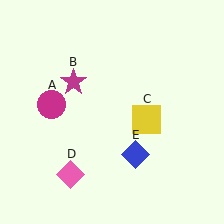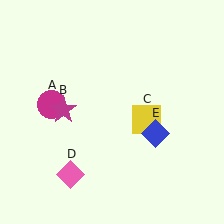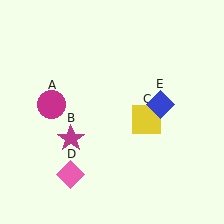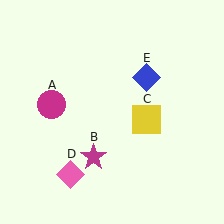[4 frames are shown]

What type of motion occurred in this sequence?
The magenta star (object B), blue diamond (object E) rotated counterclockwise around the center of the scene.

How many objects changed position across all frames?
2 objects changed position: magenta star (object B), blue diamond (object E).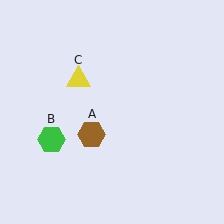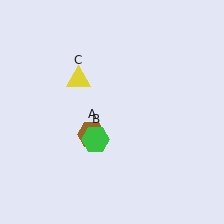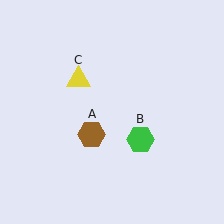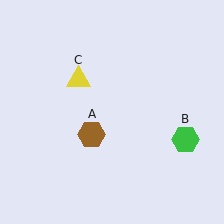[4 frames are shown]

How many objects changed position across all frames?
1 object changed position: green hexagon (object B).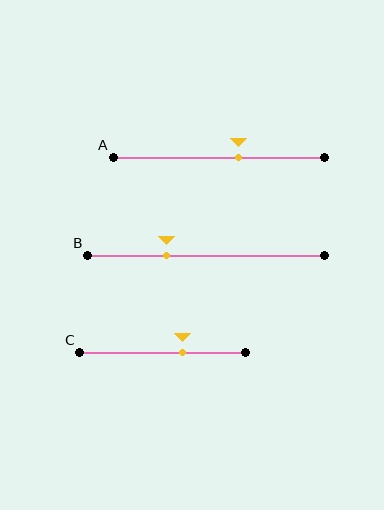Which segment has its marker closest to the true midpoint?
Segment A has its marker closest to the true midpoint.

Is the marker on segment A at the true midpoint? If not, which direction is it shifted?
No, the marker on segment A is shifted to the right by about 9% of the segment length.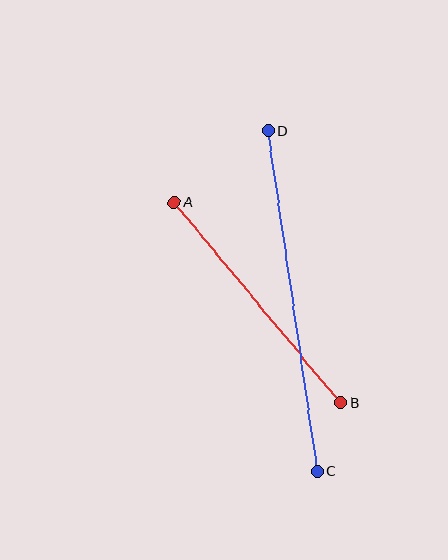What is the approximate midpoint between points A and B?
The midpoint is at approximately (257, 302) pixels.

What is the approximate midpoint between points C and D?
The midpoint is at approximately (293, 301) pixels.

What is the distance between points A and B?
The distance is approximately 260 pixels.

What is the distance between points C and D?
The distance is approximately 344 pixels.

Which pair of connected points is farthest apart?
Points C and D are farthest apart.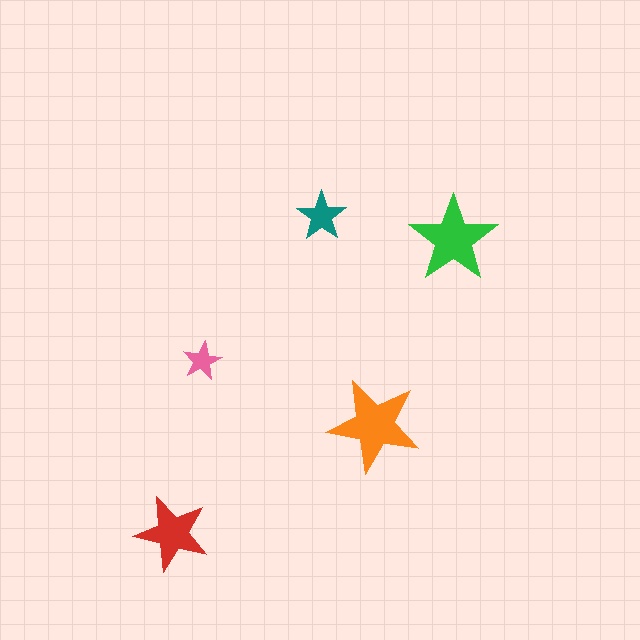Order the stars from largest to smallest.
the orange one, the green one, the red one, the teal one, the pink one.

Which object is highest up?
The teal star is topmost.